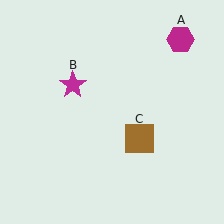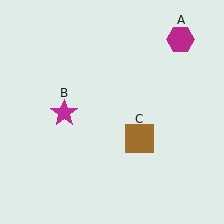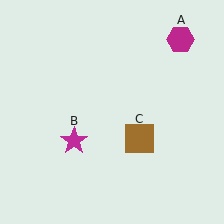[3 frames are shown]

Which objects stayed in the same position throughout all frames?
Magenta hexagon (object A) and brown square (object C) remained stationary.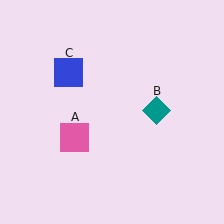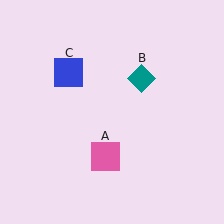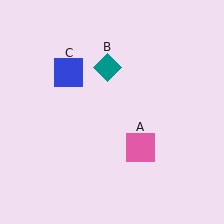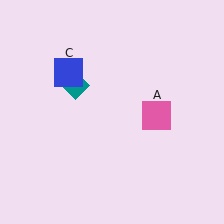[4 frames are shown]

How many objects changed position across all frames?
2 objects changed position: pink square (object A), teal diamond (object B).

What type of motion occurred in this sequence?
The pink square (object A), teal diamond (object B) rotated counterclockwise around the center of the scene.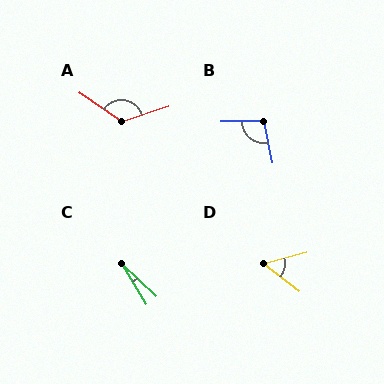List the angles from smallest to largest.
C (16°), D (53°), B (101°), A (128°).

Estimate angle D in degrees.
Approximately 53 degrees.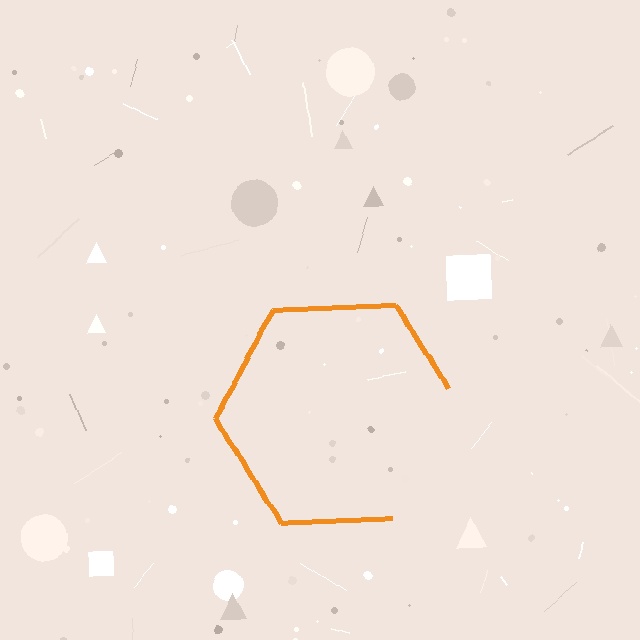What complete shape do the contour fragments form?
The contour fragments form a hexagon.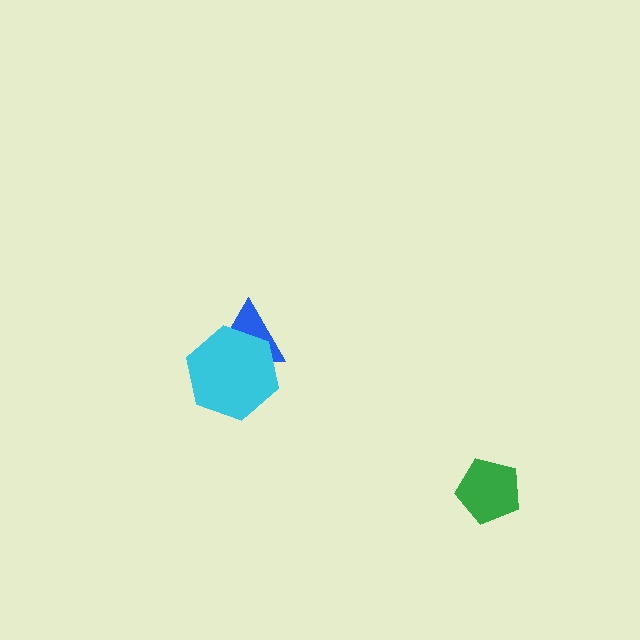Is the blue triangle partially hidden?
Yes, it is partially covered by another shape.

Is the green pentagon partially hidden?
No, no other shape covers it.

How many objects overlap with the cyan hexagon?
1 object overlaps with the cyan hexagon.